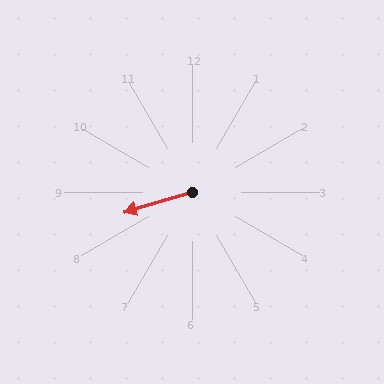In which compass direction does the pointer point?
West.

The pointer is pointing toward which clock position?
Roughly 8 o'clock.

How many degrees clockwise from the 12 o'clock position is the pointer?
Approximately 253 degrees.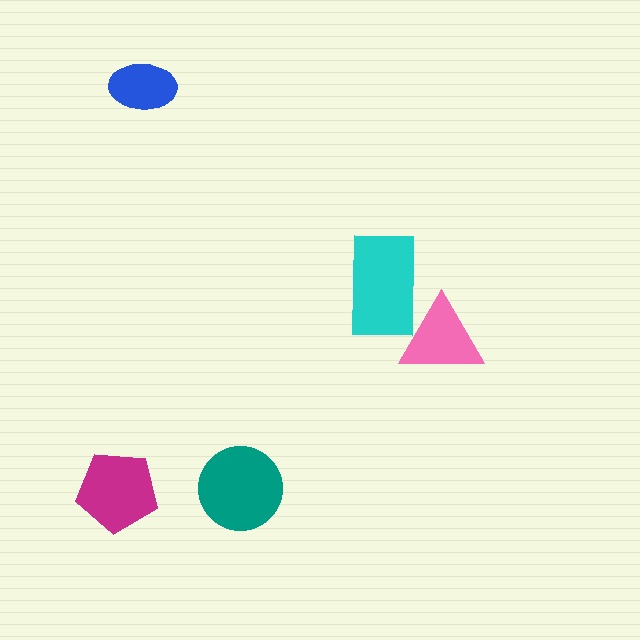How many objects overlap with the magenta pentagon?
0 objects overlap with the magenta pentagon.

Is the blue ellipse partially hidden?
No, no other shape covers it.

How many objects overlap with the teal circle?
0 objects overlap with the teal circle.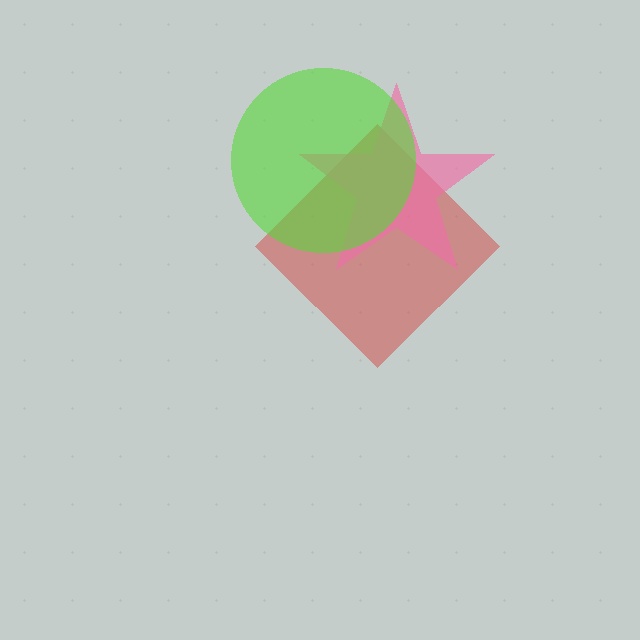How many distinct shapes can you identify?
There are 3 distinct shapes: a red diamond, a pink star, a lime circle.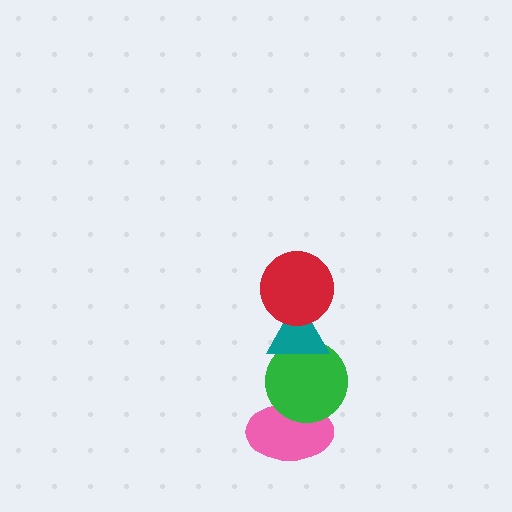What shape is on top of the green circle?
The teal triangle is on top of the green circle.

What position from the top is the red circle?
The red circle is 1st from the top.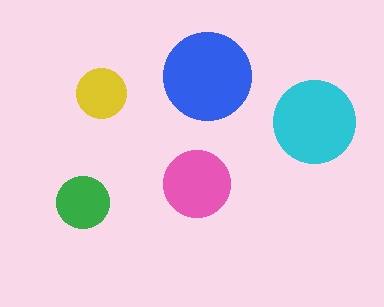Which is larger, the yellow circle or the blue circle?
The blue one.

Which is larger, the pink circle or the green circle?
The pink one.